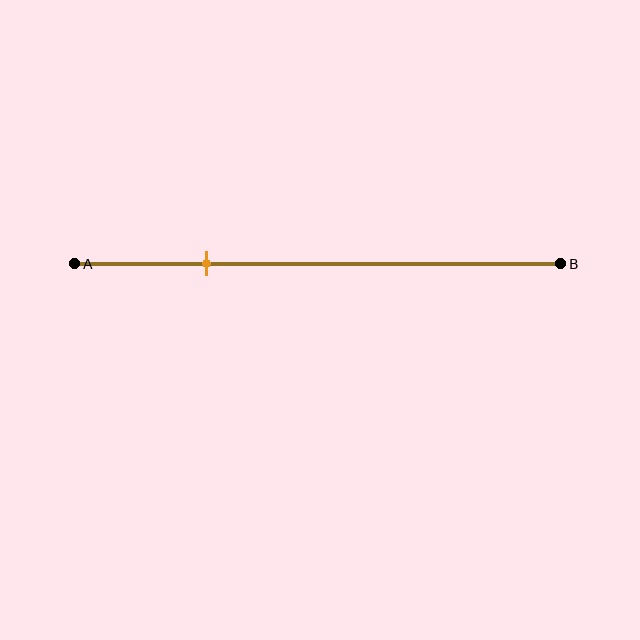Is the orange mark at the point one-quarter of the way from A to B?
Yes, the mark is approximately at the one-quarter point.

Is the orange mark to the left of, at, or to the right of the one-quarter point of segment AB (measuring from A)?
The orange mark is approximately at the one-quarter point of segment AB.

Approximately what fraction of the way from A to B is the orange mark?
The orange mark is approximately 25% of the way from A to B.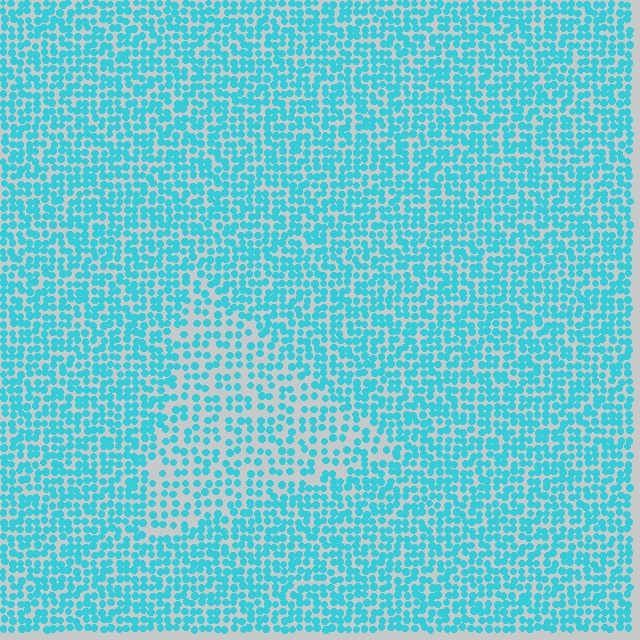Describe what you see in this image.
The image contains small cyan elements arranged at two different densities. A triangle-shaped region is visible where the elements are less densely packed than the surrounding area.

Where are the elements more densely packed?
The elements are more densely packed outside the triangle boundary.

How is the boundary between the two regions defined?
The boundary is defined by a change in element density (approximately 1.7x ratio). All elements are the same color, size, and shape.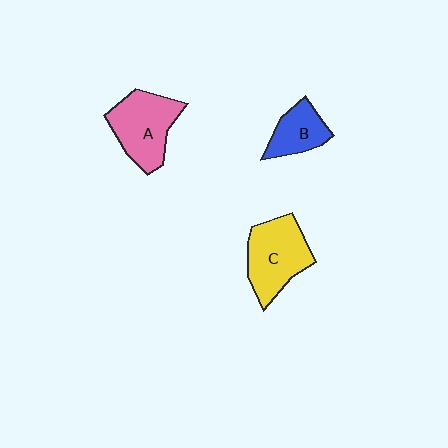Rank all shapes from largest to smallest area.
From largest to smallest: C (yellow), A (pink), B (blue).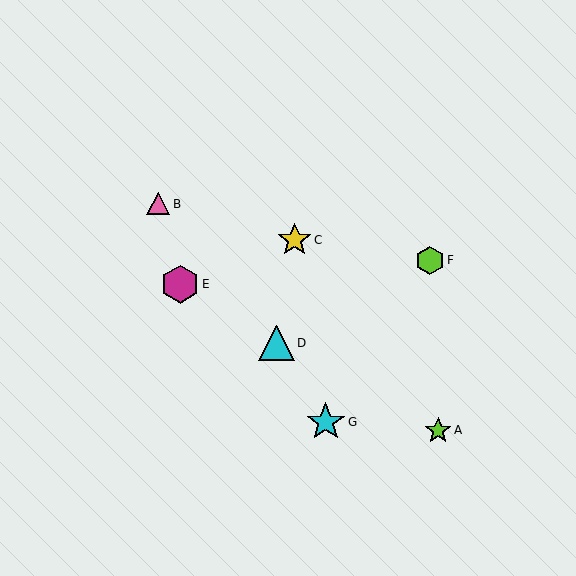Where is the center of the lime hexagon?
The center of the lime hexagon is at (430, 260).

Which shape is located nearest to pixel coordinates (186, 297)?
The magenta hexagon (labeled E) at (180, 284) is nearest to that location.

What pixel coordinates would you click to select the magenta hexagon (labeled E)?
Click at (180, 284) to select the magenta hexagon E.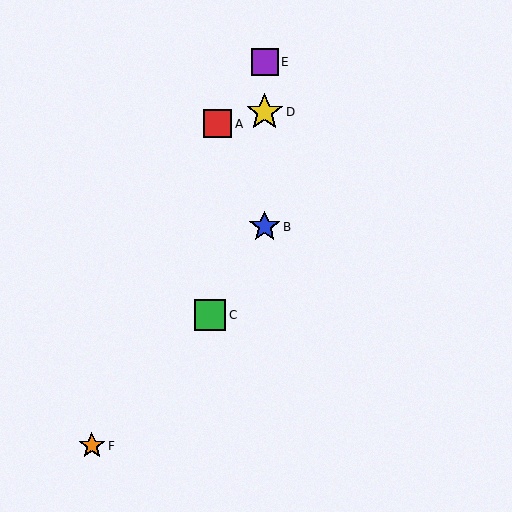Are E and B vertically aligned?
Yes, both are at x≈265.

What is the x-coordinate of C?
Object C is at x≈210.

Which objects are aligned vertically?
Objects B, D, E are aligned vertically.